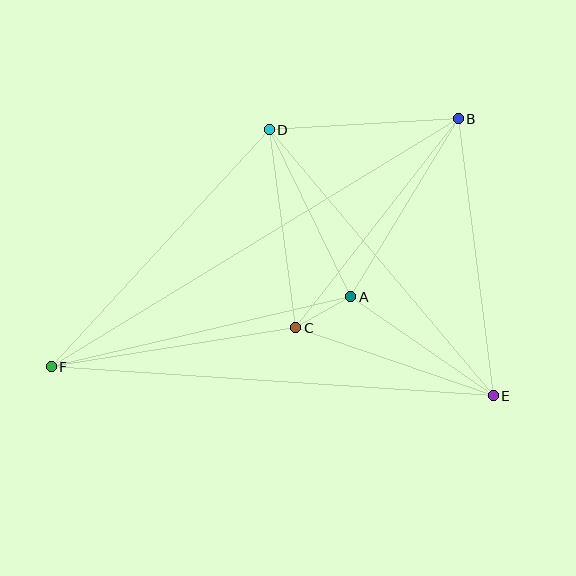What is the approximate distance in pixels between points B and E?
The distance between B and E is approximately 279 pixels.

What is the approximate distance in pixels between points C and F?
The distance between C and F is approximately 248 pixels.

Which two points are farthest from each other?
Points B and F are farthest from each other.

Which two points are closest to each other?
Points A and C are closest to each other.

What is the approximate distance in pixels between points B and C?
The distance between B and C is approximately 265 pixels.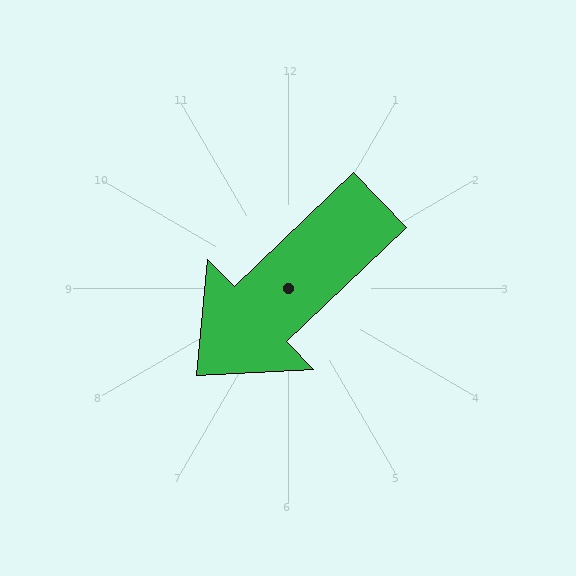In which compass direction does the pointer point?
Southwest.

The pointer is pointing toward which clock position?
Roughly 8 o'clock.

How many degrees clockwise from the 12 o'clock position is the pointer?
Approximately 226 degrees.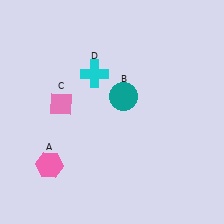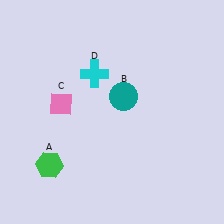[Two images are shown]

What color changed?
The hexagon (A) changed from pink in Image 1 to green in Image 2.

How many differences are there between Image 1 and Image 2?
There is 1 difference between the two images.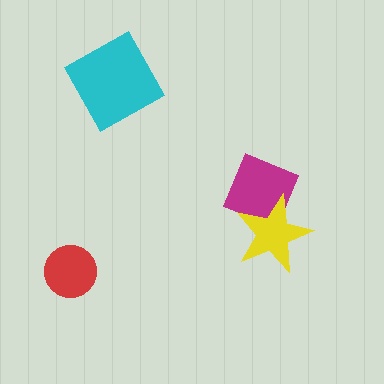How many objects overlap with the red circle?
0 objects overlap with the red circle.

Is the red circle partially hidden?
No, no other shape covers it.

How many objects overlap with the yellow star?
1 object overlaps with the yellow star.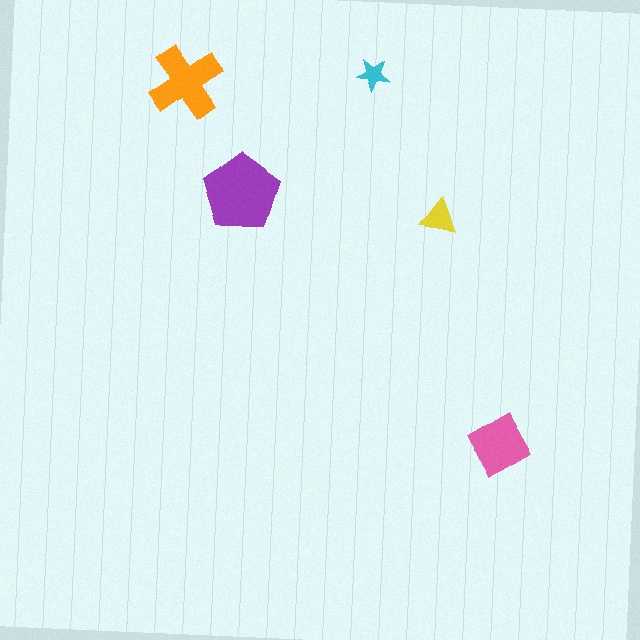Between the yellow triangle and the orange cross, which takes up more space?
The orange cross.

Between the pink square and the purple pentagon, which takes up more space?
The purple pentagon.